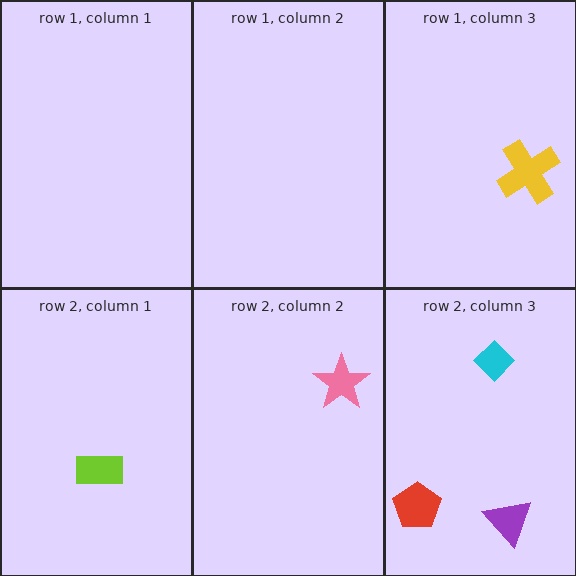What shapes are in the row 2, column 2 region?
The pink star.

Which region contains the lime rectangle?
The row 2, column 1 region.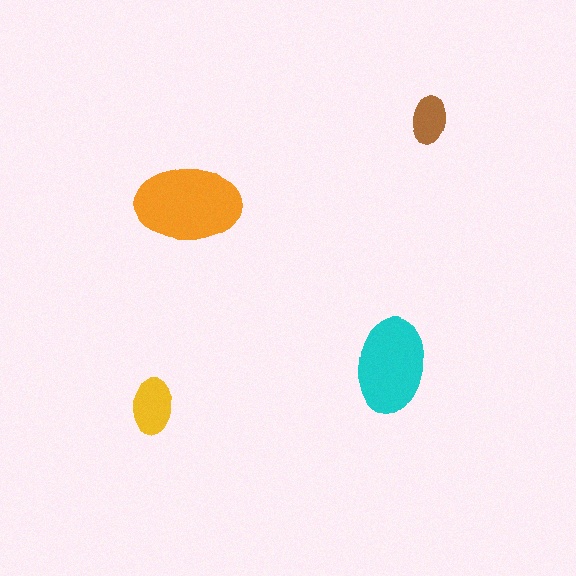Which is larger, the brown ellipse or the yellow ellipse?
The yellow one.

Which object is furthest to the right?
The brown ellipse is rightmost.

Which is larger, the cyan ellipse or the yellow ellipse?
The cyan one.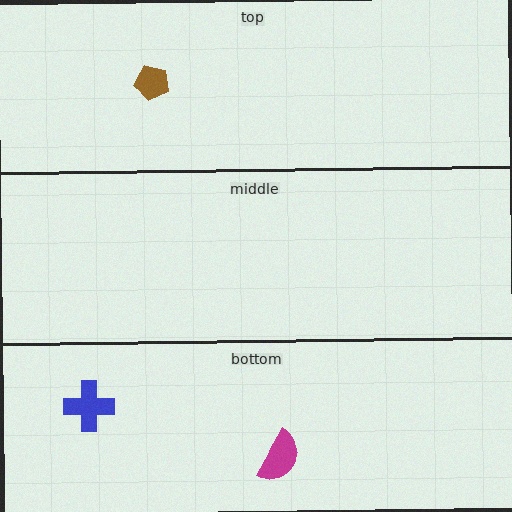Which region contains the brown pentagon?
The top region.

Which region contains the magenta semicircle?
The bottom region.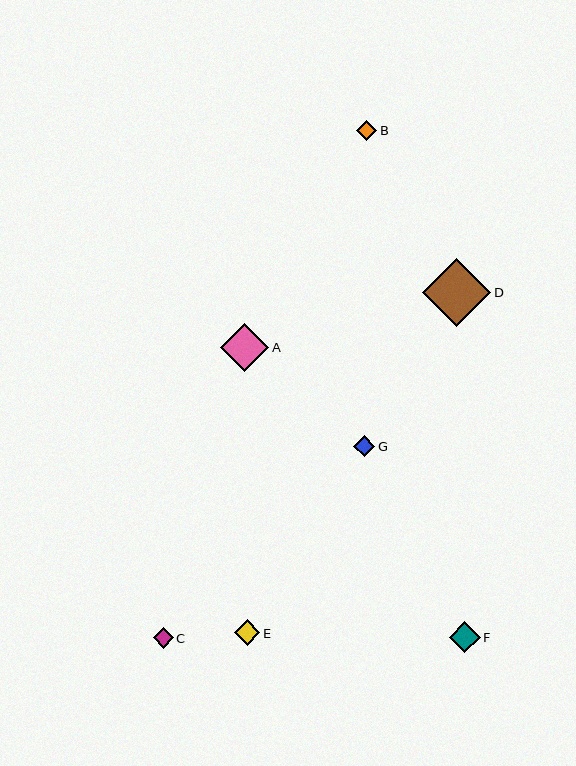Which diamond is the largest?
Diamond D is the largest with a size of approximately 69 pixels.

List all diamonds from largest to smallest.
From largest to smallest: D, A, F, E, G, B, C.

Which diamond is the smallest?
Diamond C is the smallest with a size of approximately 20 pixels.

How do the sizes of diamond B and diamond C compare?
Diamond B and diamond C are approximately the same size.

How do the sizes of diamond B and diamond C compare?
Diamond B and diamond C are approximately the same size.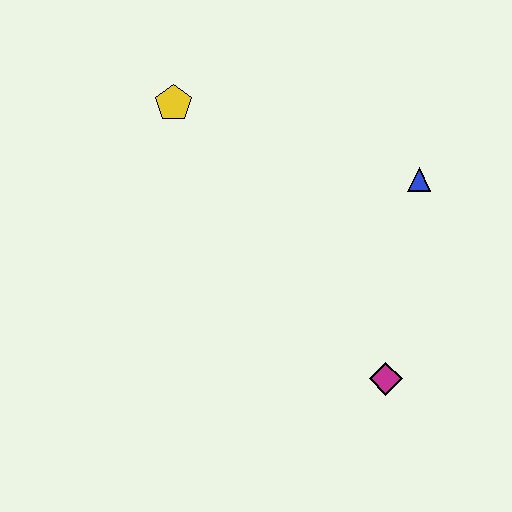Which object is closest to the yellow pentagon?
The blue triangle is closest to the yellow pentagon.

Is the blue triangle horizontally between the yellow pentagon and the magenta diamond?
No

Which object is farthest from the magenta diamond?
The yellow pentagon is farthest from the magenta diamond.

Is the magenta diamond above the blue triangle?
No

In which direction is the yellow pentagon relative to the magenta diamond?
The yellow pentagon is above the magenta diamond.